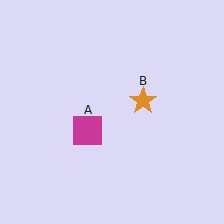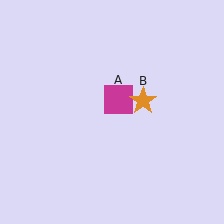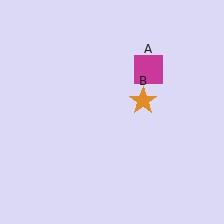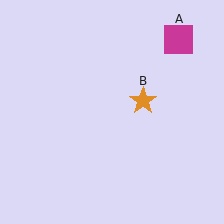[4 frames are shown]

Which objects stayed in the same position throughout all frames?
Orange star (object B) remained stationary.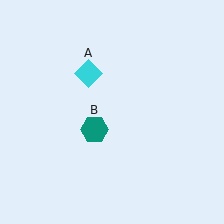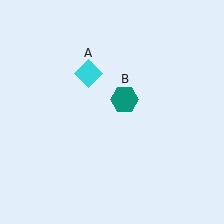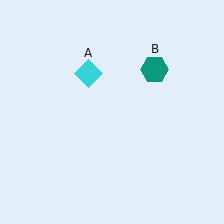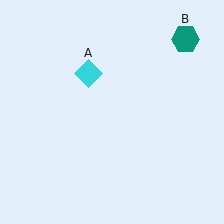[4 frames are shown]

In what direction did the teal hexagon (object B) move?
The teal hexagon (object B) moved up and to the right.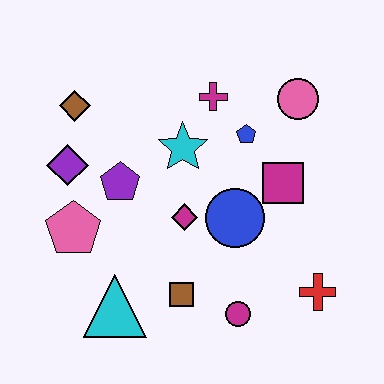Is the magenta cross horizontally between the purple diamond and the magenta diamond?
No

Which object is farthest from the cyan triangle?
The pink circle is farthest from the cyan triangle.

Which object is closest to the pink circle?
The blue pentagon is closest to the pink circle.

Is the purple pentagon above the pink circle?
No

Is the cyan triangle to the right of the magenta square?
No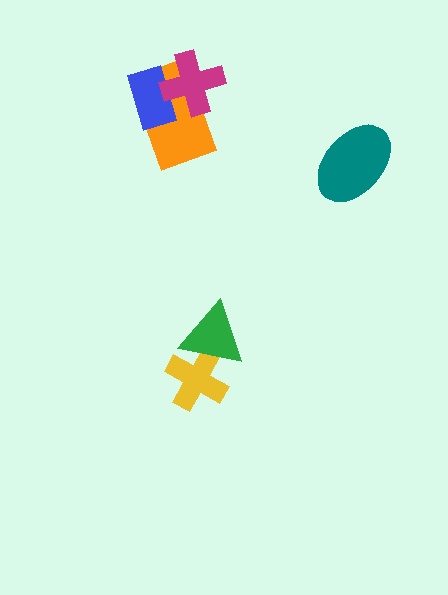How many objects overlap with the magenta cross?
2 objects overlap with the magenta cross.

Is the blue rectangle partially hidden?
Yes, it is partially covered by another shape.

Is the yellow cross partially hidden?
Yes, it is partially covered by another shape.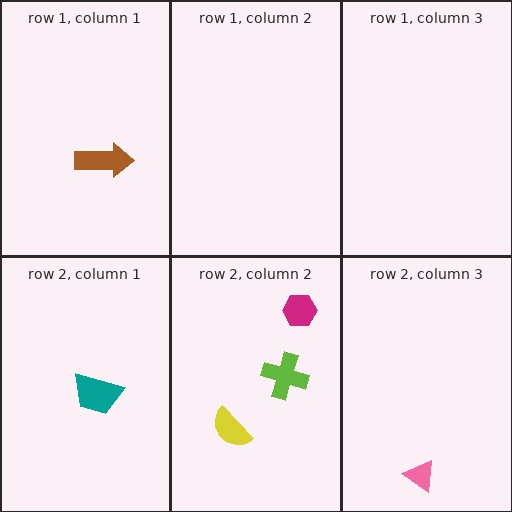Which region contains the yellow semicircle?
The row 2, column 2 region.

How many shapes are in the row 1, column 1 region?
1.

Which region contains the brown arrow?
The row 1, column 1 region.